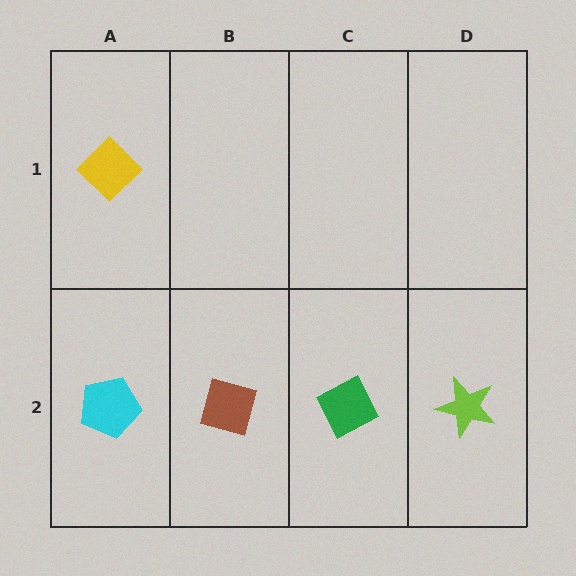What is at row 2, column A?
A cyan pentagon.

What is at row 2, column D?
A lime star.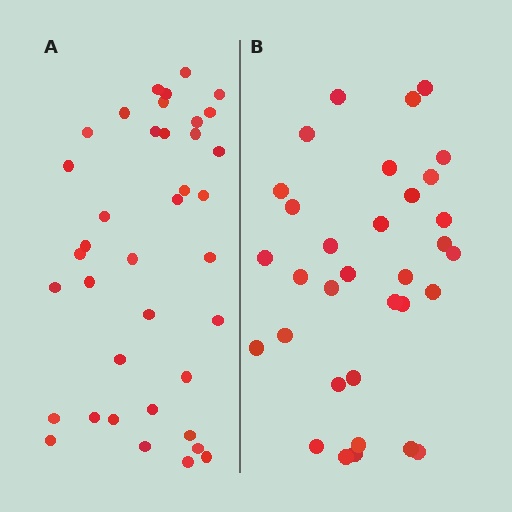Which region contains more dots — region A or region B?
Region A (the left region) has more dots.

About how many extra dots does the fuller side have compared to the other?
Region A has about 5 more dots than region B.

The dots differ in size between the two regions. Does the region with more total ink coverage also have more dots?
No. Region B has more total ink coverage because its dots are larger, but region A actually contains more individual dots. Total area can be misleading — the number of items is what matters here.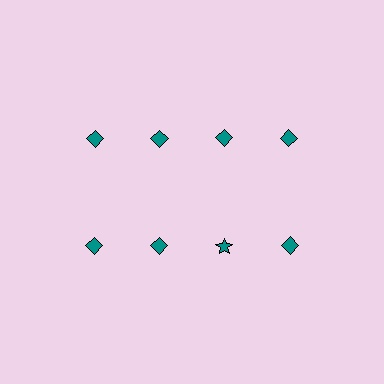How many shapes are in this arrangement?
There are 8 shapes arranged in a grid pattern.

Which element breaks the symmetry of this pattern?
The teal star in the second row, center column breaks the symmetry. All other shapes are teal diamonds.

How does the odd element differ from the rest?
It has a different shape: star instead of diamond.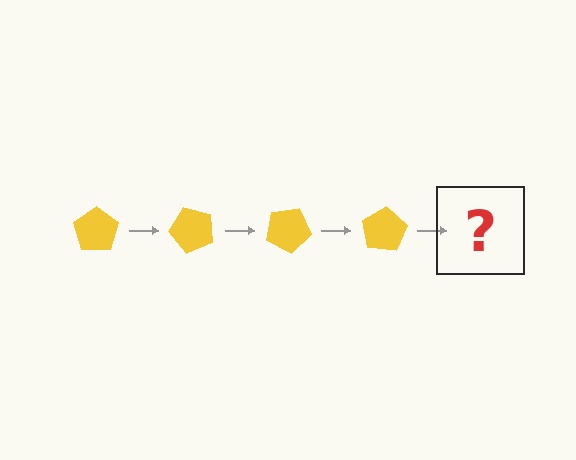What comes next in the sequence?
The next element should be a yellow pentagon rotated 200 degrees.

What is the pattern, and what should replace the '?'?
The pattern is that the pentagon rotates 50 degrees each step. The '?' should be a yellow pentagon rotated 200 degrees.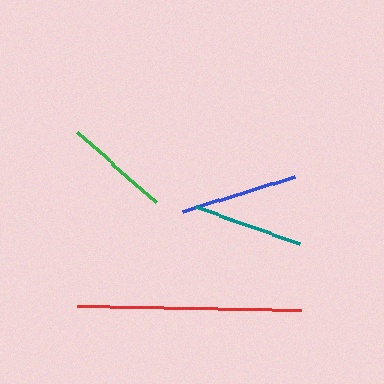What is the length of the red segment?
The red segment is approximately 225 pixels long.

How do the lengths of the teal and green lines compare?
The teal and green lines are approximately the same length.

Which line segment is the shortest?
The green line is the shortest at approximately 106 pixels.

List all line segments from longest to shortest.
From longest to shortest: red, blue, teal, green.